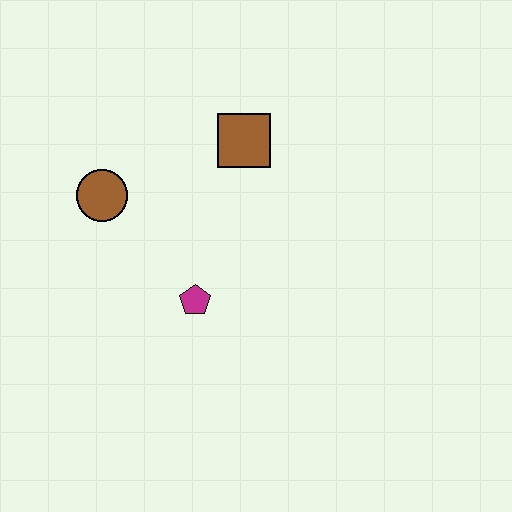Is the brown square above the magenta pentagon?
Yes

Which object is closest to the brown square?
The brown circle is closest to the brown square.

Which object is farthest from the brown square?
The magenta pentagon is farthest from the brown square.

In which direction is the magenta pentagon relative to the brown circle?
The magenta pentagon is below the brown circle.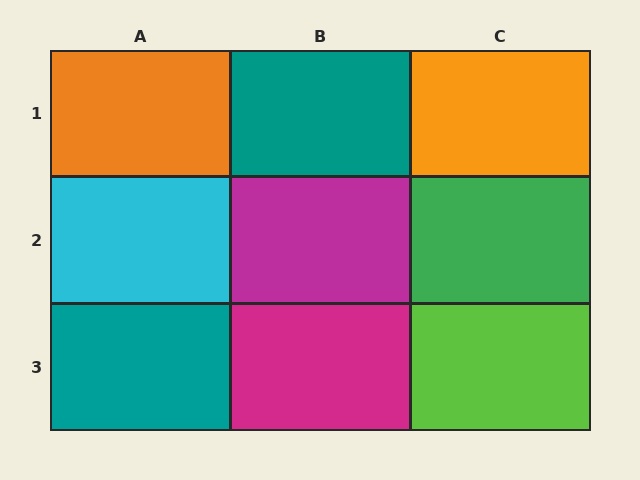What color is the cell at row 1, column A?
Orange.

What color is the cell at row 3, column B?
Magenta.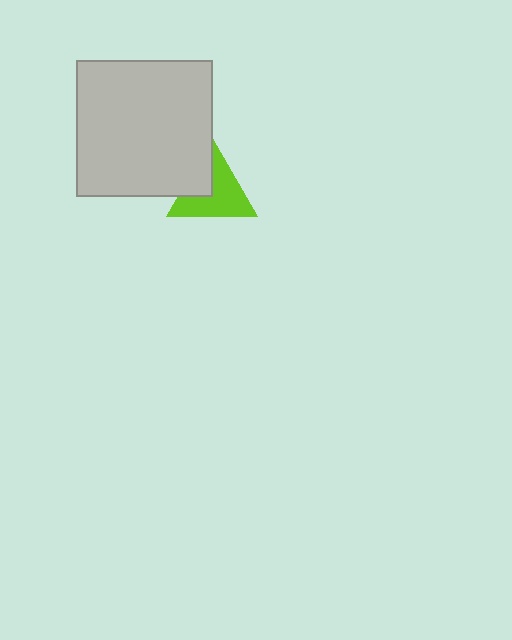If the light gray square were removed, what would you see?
You would see the complete lime triangle.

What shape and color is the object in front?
The object in front is a light gray square.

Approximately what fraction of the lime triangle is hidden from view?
Roughly 30% of the lime triangle is hidden behind the light gray square.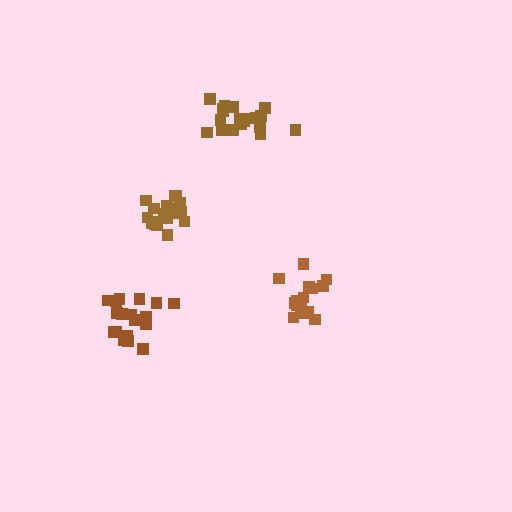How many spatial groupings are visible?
There are 4 spatial groupings.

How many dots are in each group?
Group 1: 19 dots, Group 2: 19 dots, Group 3: 19 dots, Group 4: 15 dots (72 total).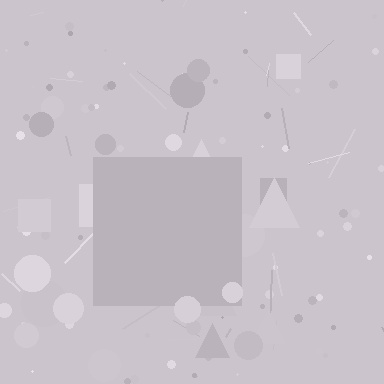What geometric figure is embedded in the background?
A square is embedded in the background.